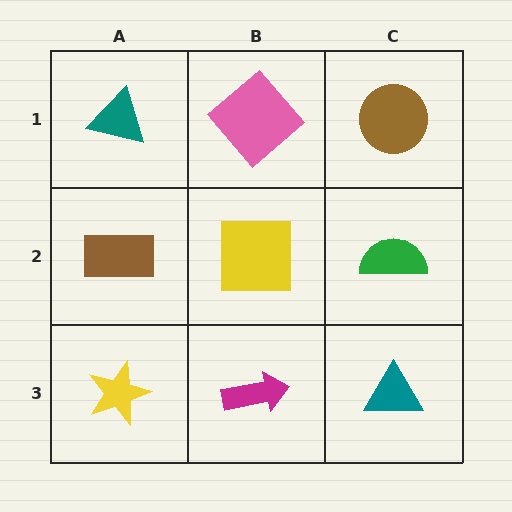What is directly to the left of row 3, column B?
A yellow star.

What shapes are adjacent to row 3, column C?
A green semicircle (row 2, column C), a magenta arrow (row 3, column B).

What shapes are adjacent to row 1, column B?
A yellow square (row 2, column B), a teal triangle (row 1, column A), a brown circle (row 1, column C).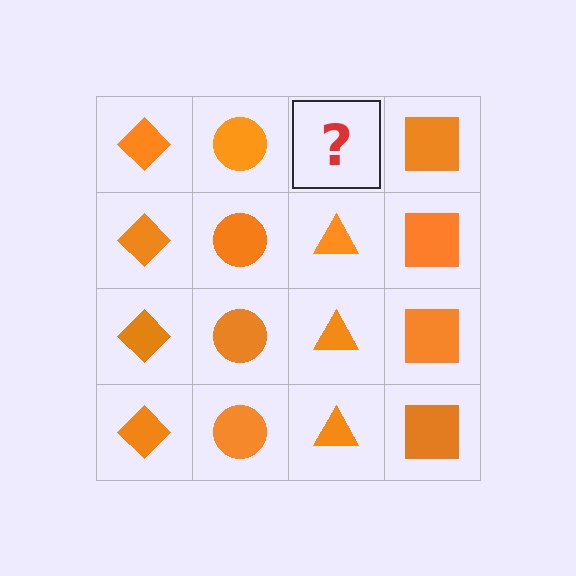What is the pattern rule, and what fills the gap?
The rule is that each column has a consistent shape. The gap should be filled with an orange triangle.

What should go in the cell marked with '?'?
The missing cell should contain an orange triangle.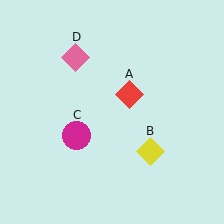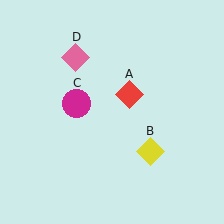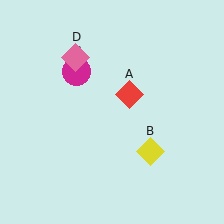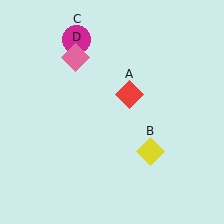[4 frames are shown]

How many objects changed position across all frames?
1 object changed position: magenta circle (object C).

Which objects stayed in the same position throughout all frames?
Red diamond (object A) and yellow diamond (object B) and pink diamond (object D) remained stationary.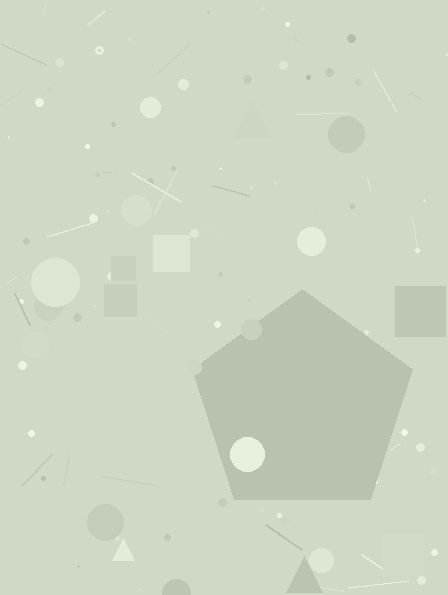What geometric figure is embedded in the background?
A pentagon is embedded in the background.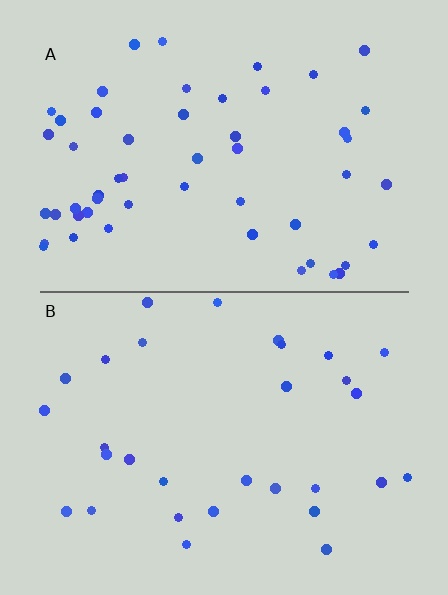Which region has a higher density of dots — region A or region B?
A (the top).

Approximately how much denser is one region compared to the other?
Approximately 1.7× — region A over region B.